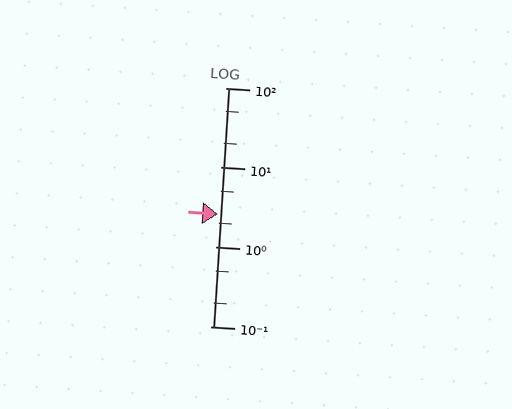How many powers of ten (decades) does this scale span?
The scale spans 3 decades, from 0.1 to 100.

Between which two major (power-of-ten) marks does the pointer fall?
The pointer is between 1 and 10.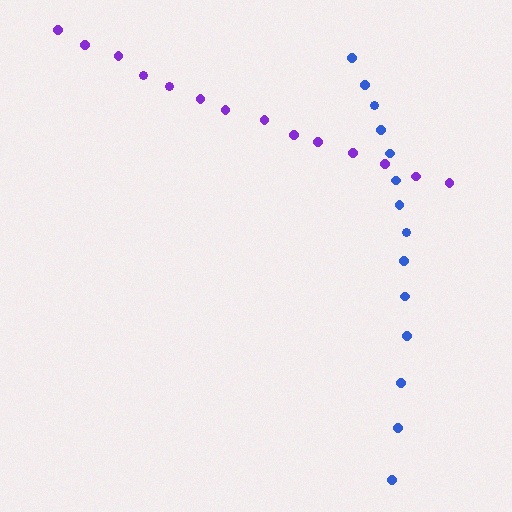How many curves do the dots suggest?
There are 2 distinct paths.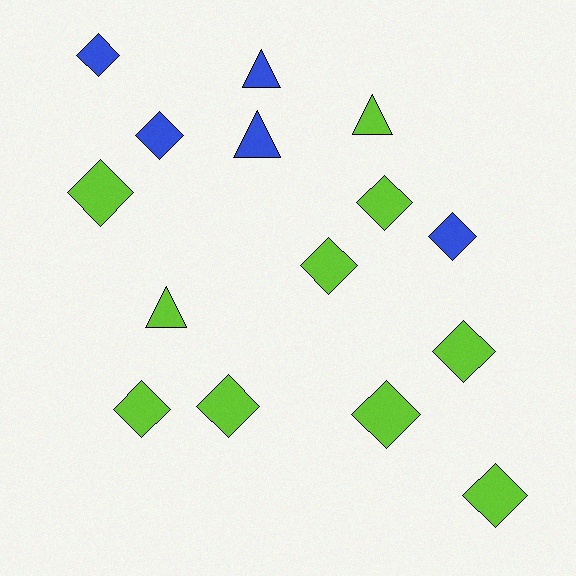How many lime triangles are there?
There are 2 lime triangles.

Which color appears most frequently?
Lime, with 10 objects.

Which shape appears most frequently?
Diamond, with 11 objects.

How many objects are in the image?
There are 15 objects.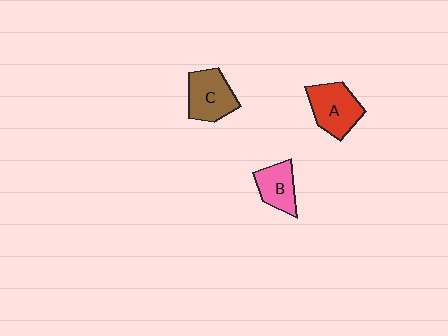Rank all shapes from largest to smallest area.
From largest to smallest: A (red), C (brown), B (pink).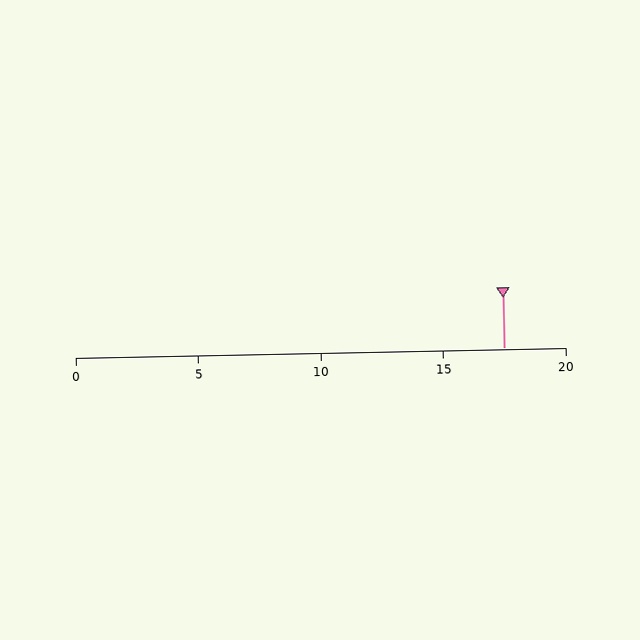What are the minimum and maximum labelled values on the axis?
The axis runs from 0 to 20.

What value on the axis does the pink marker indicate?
The marker indicates approximately 17.5.